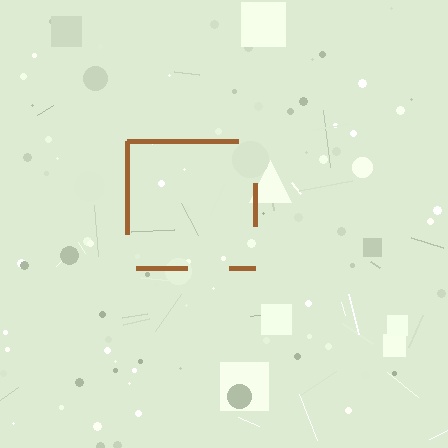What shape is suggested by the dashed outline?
The dashed outline suggests a square.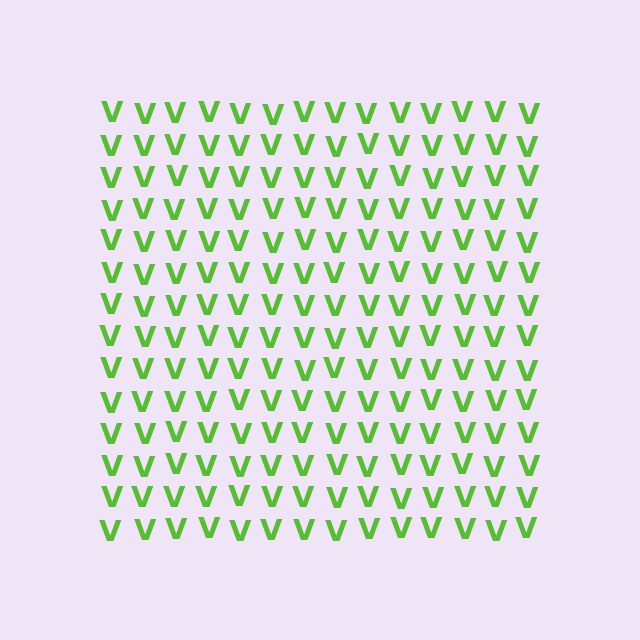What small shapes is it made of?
It is made of small letter V's.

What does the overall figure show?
The overall figure shows a square.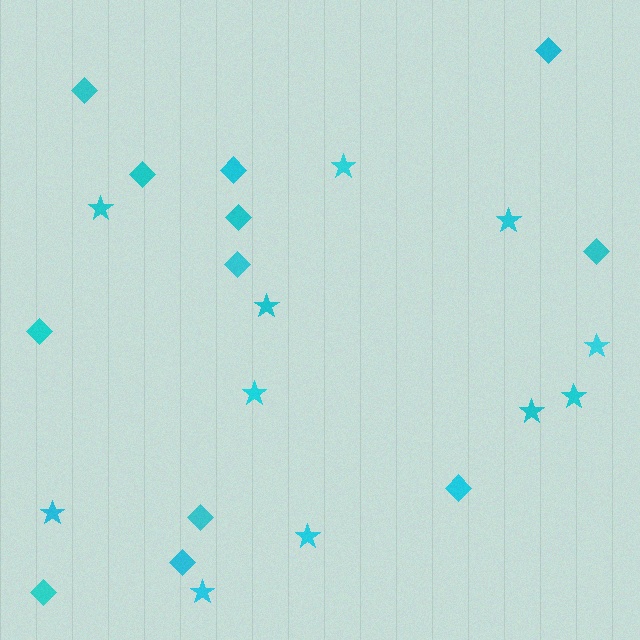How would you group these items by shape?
There are 2 groups: one group of stars (11) and one group of diamonds (12).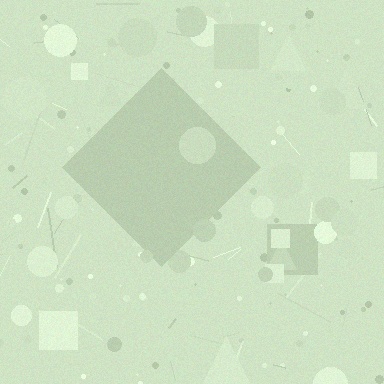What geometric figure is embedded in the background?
A diamond is embedded in the background.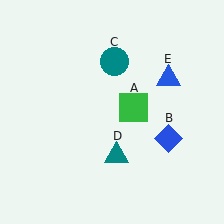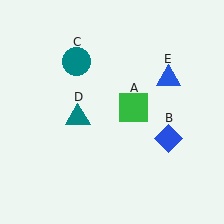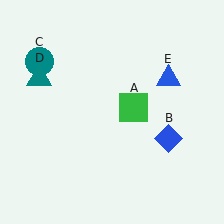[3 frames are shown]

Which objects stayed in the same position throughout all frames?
Green square (object A) and blue diamond (object B) and blue triangle (object E) remained stationary.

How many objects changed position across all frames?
2 objects changed position: teal circle (object C), teal triangle (object D).